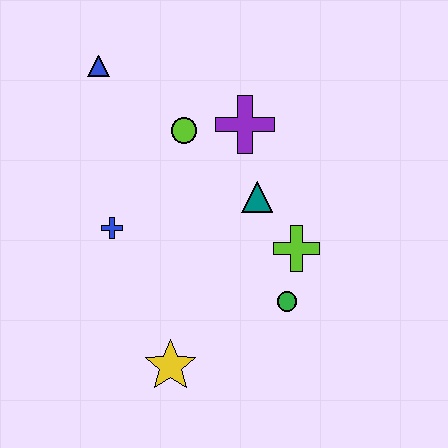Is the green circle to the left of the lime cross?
Yes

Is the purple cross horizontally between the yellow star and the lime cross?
Yes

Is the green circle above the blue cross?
No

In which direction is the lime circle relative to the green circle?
The lime circle is above the green circle.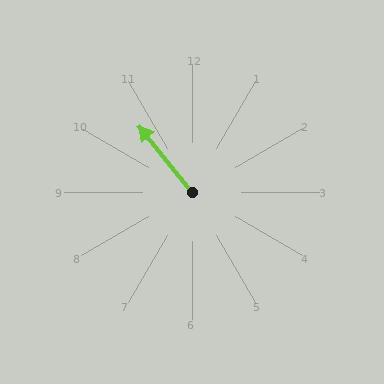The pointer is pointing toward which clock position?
Roughly 11 o'clock.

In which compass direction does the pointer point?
Northwest.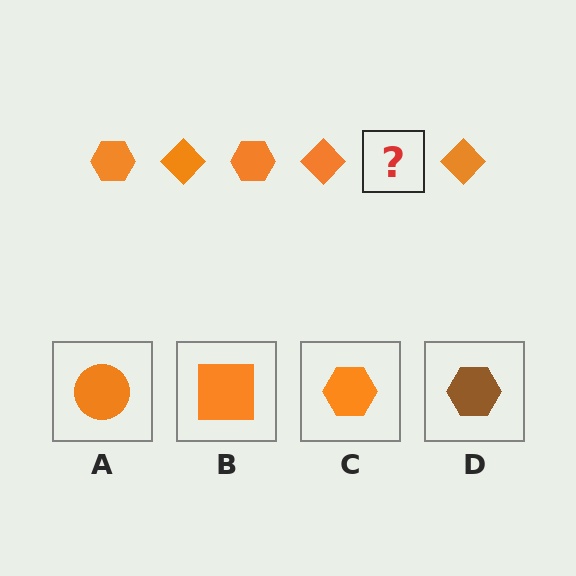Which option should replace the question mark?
Option C.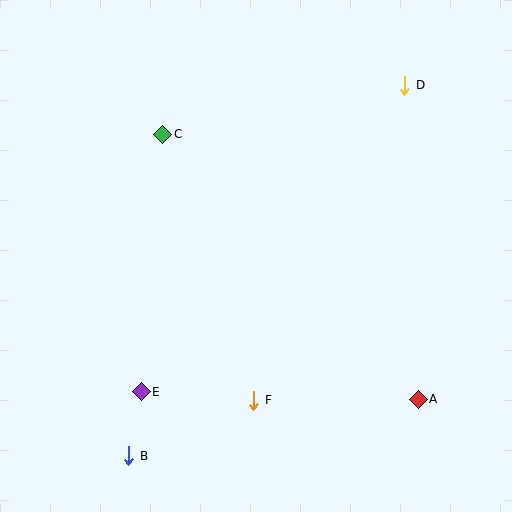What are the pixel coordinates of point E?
Point E is at (141, 392).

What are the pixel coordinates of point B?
Point B is at (129, 456).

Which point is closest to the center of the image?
Point F at (254, 400) is closest to the center.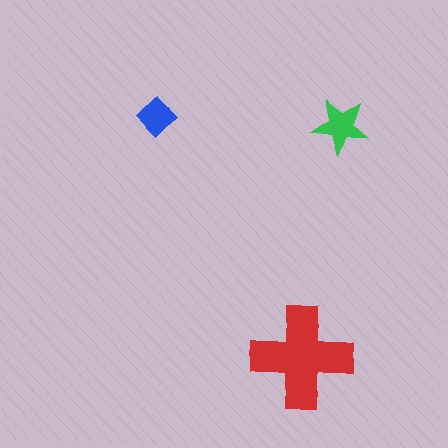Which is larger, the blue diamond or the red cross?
The red cross.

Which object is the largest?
The red cross.